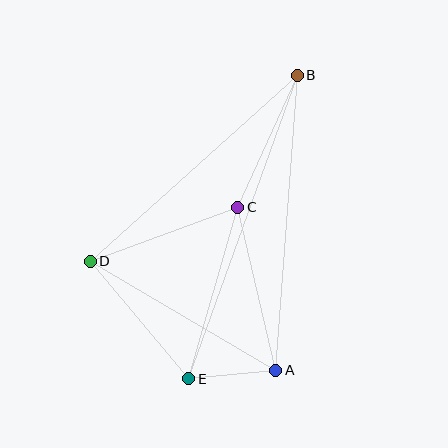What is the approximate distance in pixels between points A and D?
The distance between A and D is approximately 215 pixels.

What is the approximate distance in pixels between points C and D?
The distance between C and D is approximately 157 pixels.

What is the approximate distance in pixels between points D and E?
The distance between D and E is approximately 153 pixels.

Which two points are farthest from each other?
Points B and E are farthest from each other.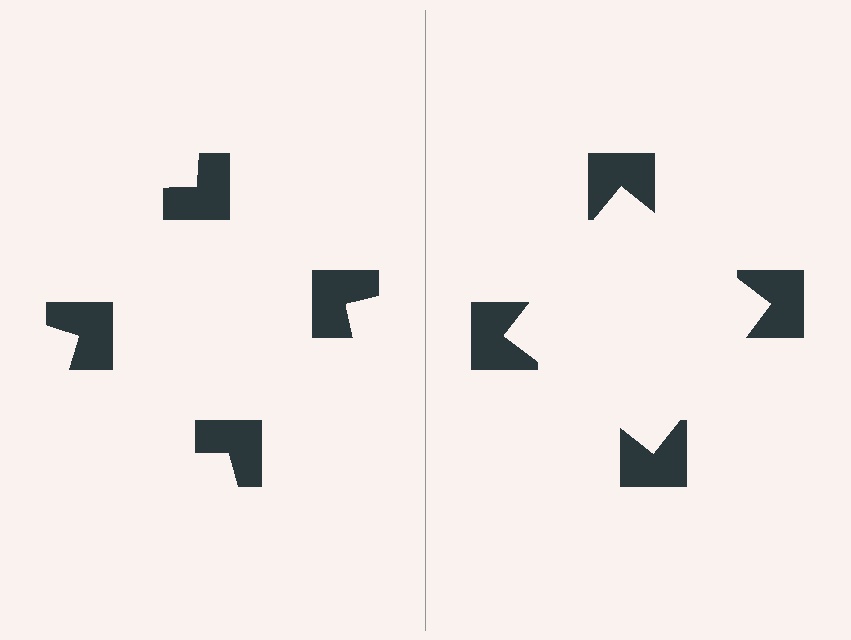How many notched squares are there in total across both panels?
8 — 4 on each side.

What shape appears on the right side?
An illusory square.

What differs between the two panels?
The notched squares are positioned identically on both sides; only the wedge orientations differ. On the right they align to a square; on the left they are misaligned.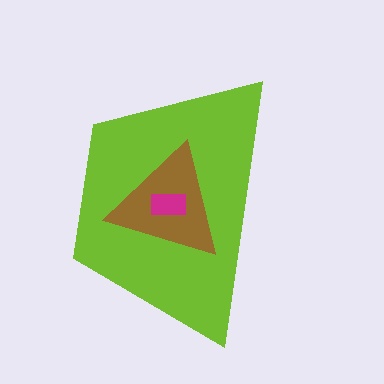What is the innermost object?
The magenta rectangle.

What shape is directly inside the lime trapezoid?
The brown triangle.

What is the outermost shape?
The lime trapezoid.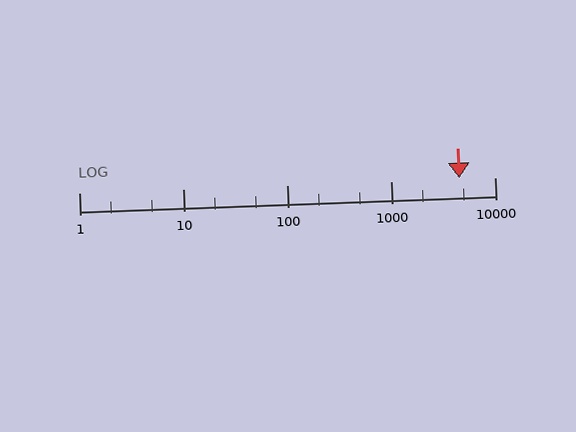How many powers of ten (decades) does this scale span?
The scale spans 4 decades, from 1 to 10000.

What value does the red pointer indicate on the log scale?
The pointer indicates approximately 4600.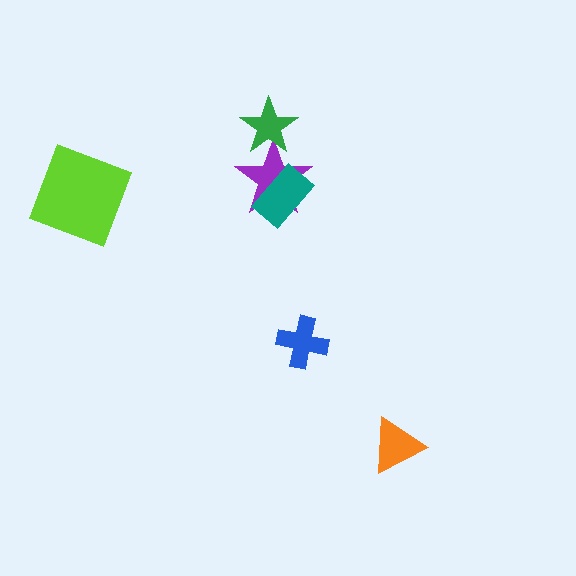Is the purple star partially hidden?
Yes, it is partially covered by another shape.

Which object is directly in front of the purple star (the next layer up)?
The teal rectangle is directly in front of the purple star.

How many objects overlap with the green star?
1 object overlaps with the green star.